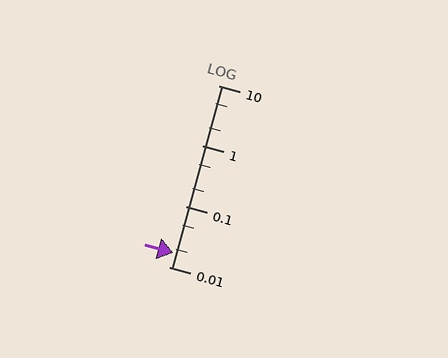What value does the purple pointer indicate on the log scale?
The pointer indicates approximately 0.017.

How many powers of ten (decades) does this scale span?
The scale spans 3 decades, from 0.01 to 10.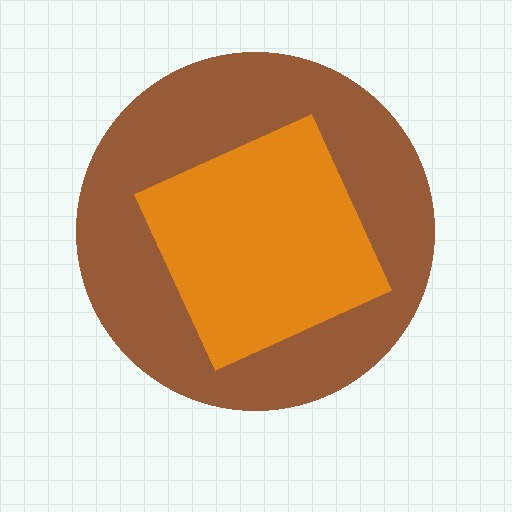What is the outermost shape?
The brown circle.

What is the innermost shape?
The orange square.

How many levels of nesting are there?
2.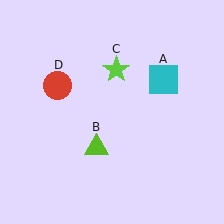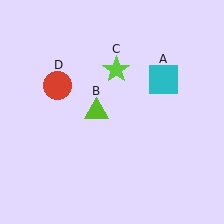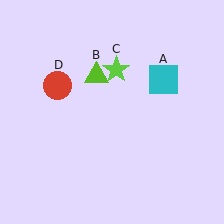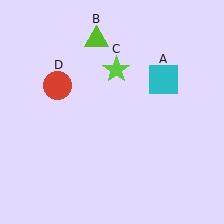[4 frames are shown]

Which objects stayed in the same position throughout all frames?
Cyan square (object A) and lime star (object C) and red circle (object D) remained stationary.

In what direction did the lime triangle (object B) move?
The lime triangle (object B) moved up.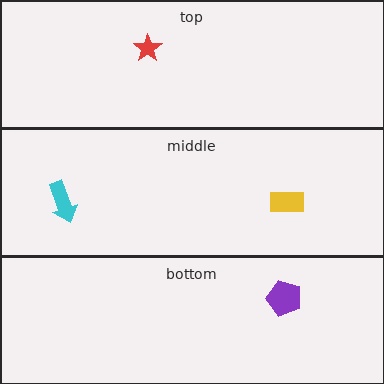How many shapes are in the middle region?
2.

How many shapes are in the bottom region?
1.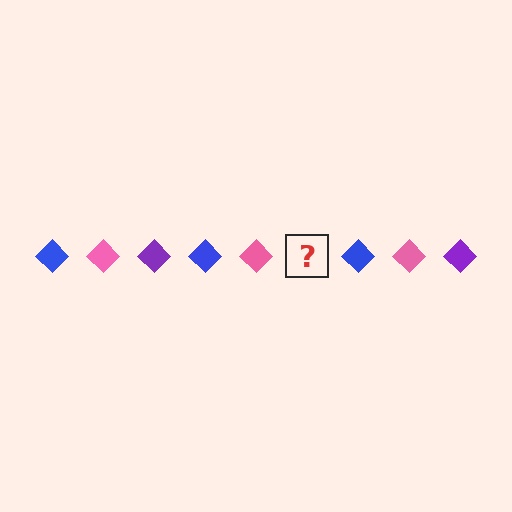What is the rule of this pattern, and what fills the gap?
The rule is that the pattern cycles through blue, pink, purple diamonds. The gap should be filled with a purple diamond.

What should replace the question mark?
The question mark should be replaced with a purple diamond.